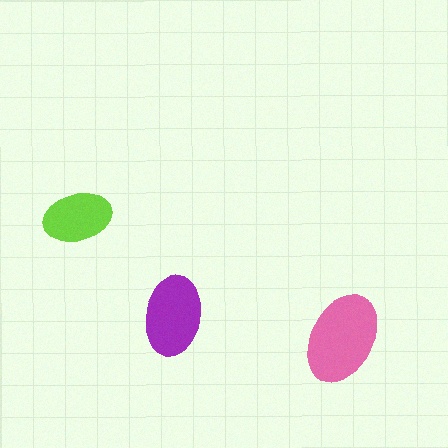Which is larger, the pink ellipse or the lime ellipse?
The pink one.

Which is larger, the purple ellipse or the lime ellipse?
The purple one.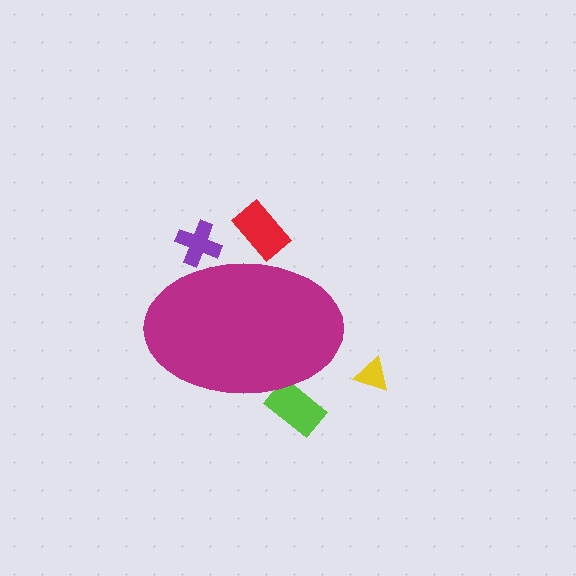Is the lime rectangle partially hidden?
Yes, the lime rectangle is partially hidden behind the magenta ellipse.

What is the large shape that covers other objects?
A magenta ellipse.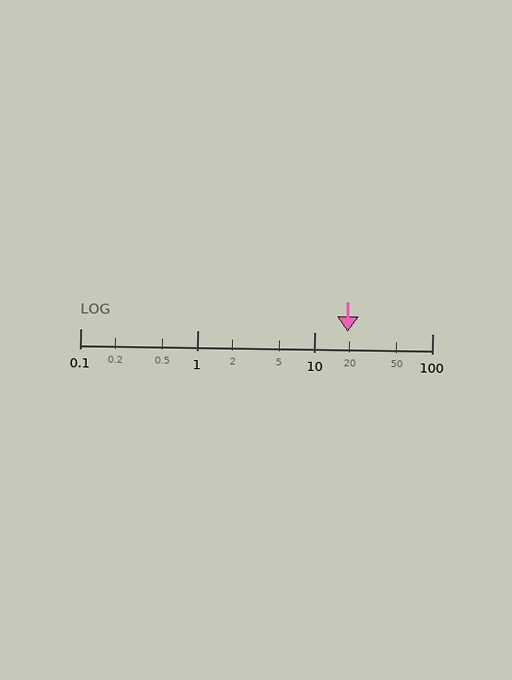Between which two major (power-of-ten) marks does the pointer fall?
The pointer is between 10 and 100.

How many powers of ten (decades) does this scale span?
The scale spans 3 decades, from 0.1 to 100.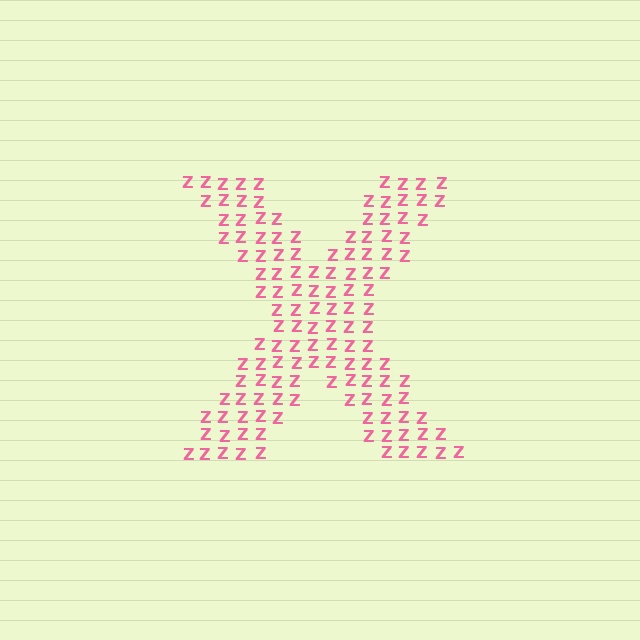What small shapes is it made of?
It is made of small letter Z's.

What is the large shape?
The large shape is the letter X.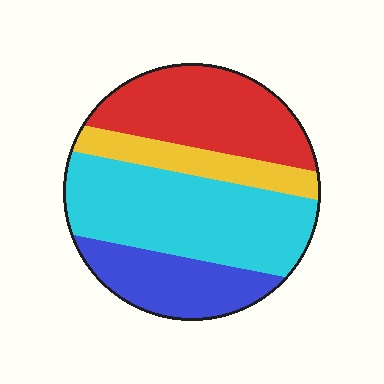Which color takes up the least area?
Yellow, at roughly 15%.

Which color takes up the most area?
Cyan, at roughly 40%.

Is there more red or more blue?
Red.